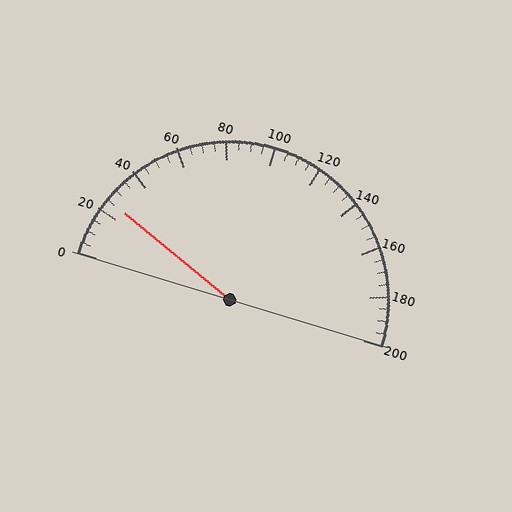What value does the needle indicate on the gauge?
The needle indicates approximately 25.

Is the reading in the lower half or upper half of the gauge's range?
The reading is in the lower half of the range (0 to 200).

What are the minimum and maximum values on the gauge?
The gauge ranges from 0 to 200.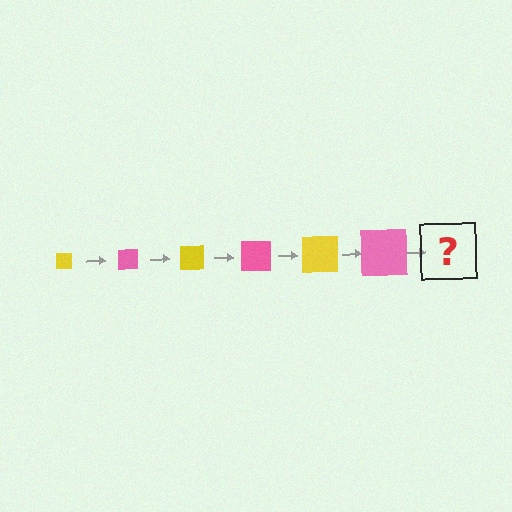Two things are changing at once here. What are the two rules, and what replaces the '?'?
The two rules are that the square grows larger each step and the color cycles through yellow and pink. The '?' should be a yellow square, larger than the previous one.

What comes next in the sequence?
The next element should be a yellow square, larger than the previous one.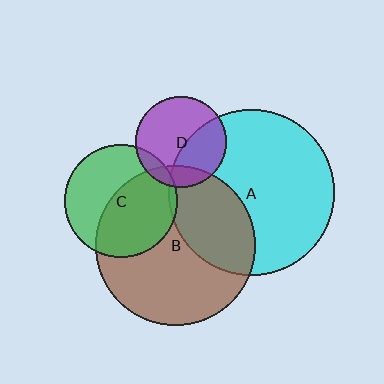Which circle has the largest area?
Circle A (cyan).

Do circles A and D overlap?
Yes.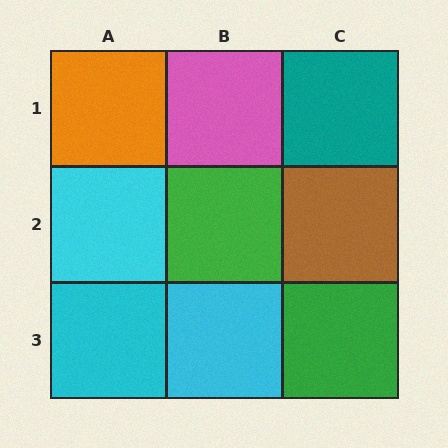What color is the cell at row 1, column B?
Pink.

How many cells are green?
2 cells are green.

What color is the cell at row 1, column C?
Teal.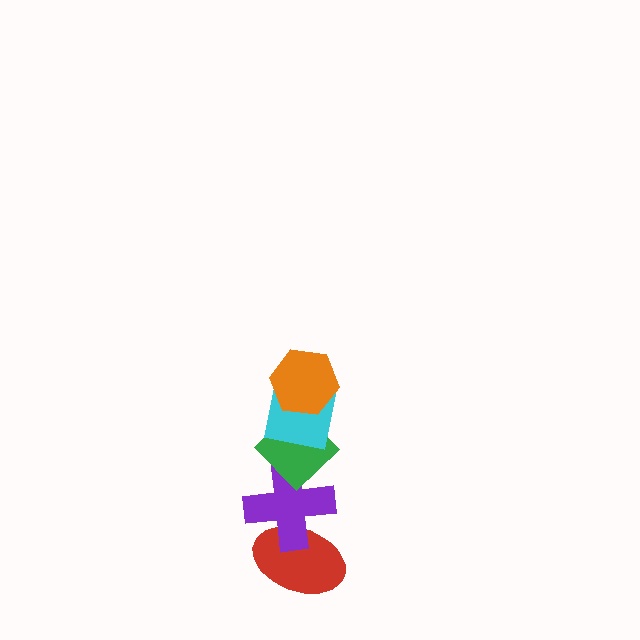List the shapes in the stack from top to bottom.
From top to bottom: the orange hexagon, the cyan square, the green diamond, the purple cross, the red ellipse.